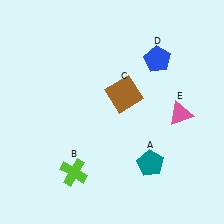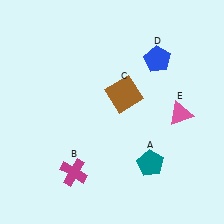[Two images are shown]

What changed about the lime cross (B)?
In Image 1, B is lime. In Image 2, it changed to magenta.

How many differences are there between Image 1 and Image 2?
There is 1 difference between the two images.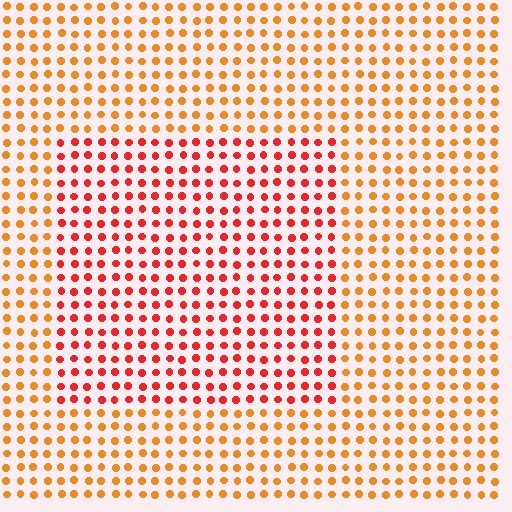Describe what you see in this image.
The image is filled with small orange elements in a uniform arrangement. A rectangle-shaped region is visible where the elements are tinted to a slightly different hue, forming a subtle color boundary.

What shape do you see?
I see a rectangle.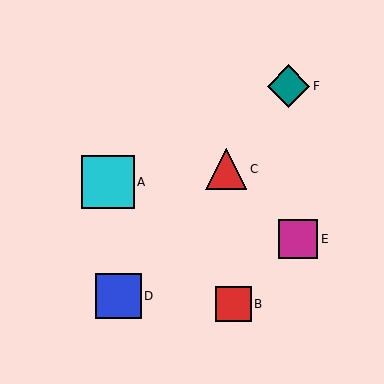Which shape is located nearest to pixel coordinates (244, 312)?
The red square (labeled B) at (233, 304) is nearest to that location.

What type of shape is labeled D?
Shape D is a blue square.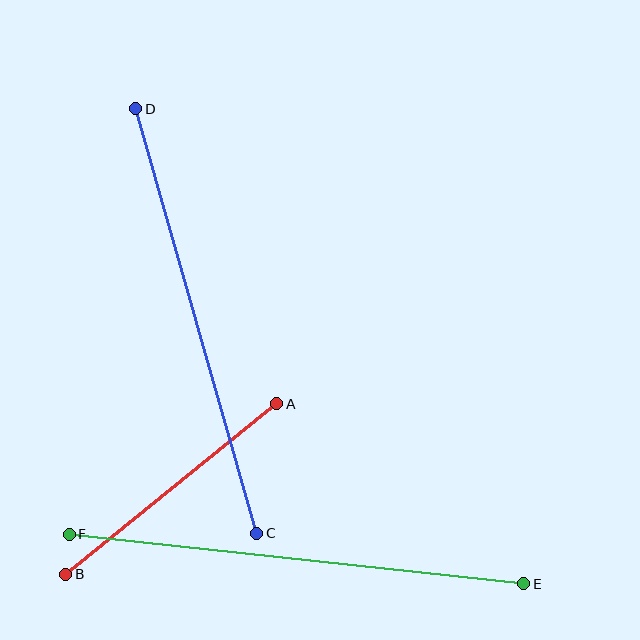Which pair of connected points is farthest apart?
Points E and F are farthest apart.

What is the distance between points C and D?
The distance is approximately 442 pixels.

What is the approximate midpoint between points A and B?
The midpoint is at approximately (171, 489) pixels.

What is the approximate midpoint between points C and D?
The midpoint is at approximately (196, 321) pixels.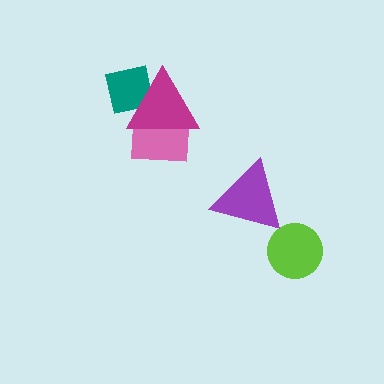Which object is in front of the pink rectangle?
The magenta triangle is in front of the pink rectangle.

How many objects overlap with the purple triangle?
0 objects overlap with the purple triangle.